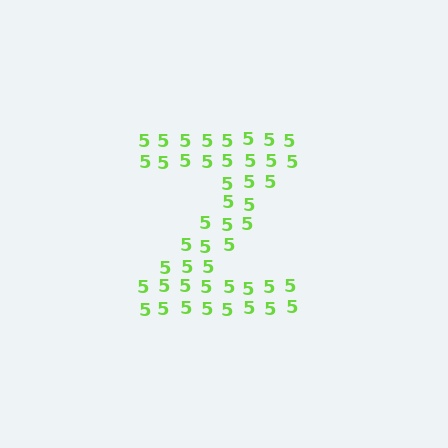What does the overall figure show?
The overall figure shows the letter Z.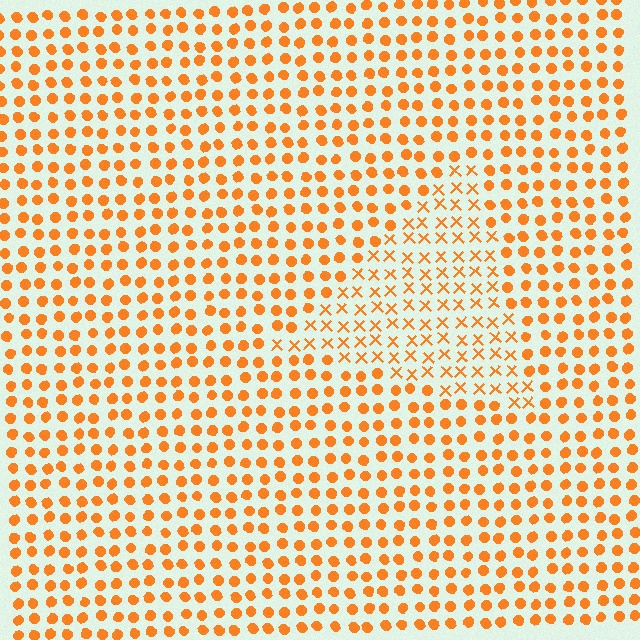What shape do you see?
I see a triangle.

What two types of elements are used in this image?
The image uses X marks inside the triangle region and circles outside it.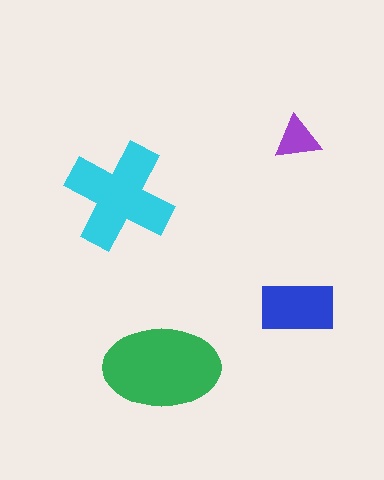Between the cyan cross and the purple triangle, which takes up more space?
The cyan cross.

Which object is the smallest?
The purple triangle.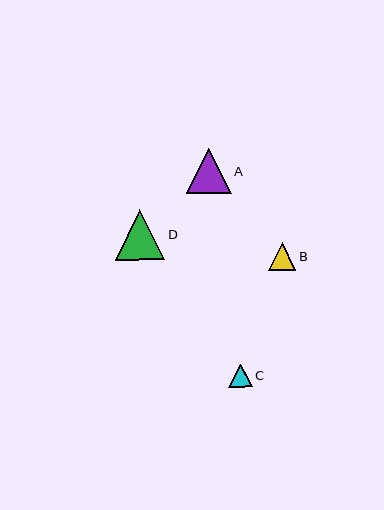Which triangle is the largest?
Triangle D is the largest with a size of approximately 50 pixels.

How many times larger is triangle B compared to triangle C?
Triangle B is approximately 1.2 times the size of triangle C.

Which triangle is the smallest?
Triangle C is the smallest with a size of approximately 23 pixels.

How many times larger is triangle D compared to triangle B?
Triangle D is approximately 1.8 times the size of triangle B.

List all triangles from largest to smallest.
From largest to smallest: D, A, B, C.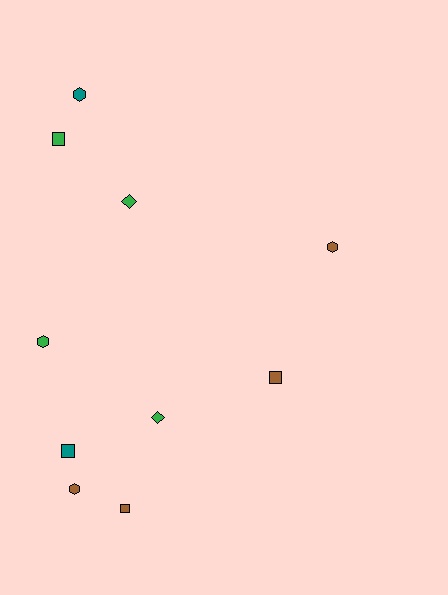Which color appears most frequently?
Brown, with 4 objects.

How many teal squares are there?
There is 1 teal square.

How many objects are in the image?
There are 10 objects.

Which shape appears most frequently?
Square, with 4 objects.